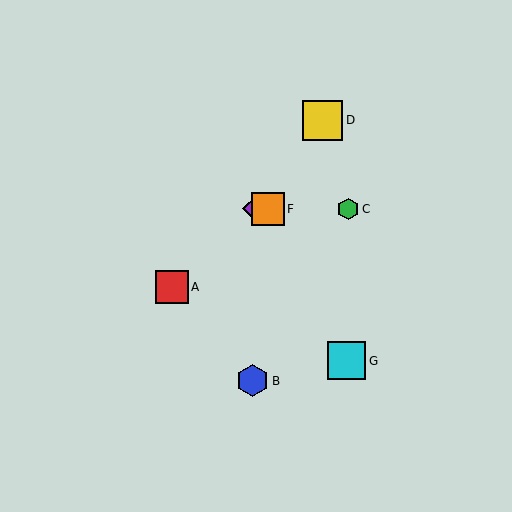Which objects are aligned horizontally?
Objects C, E, F are aligned horizontally.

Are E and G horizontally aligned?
No, E is at y≈209 and G is at y≈361.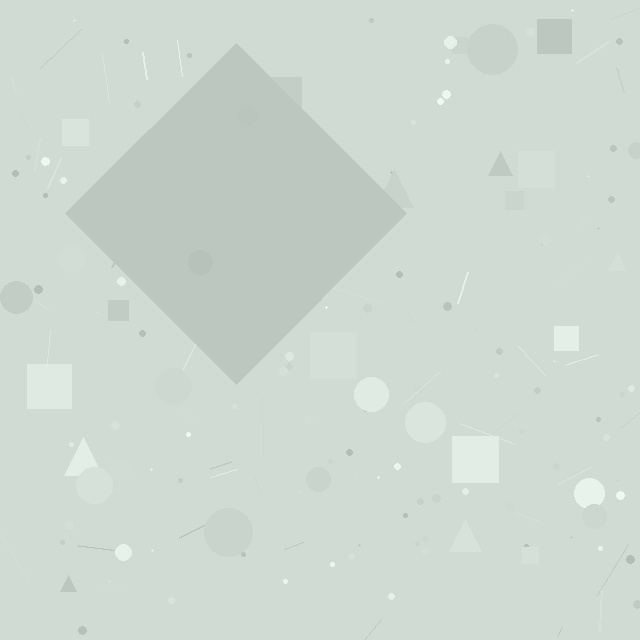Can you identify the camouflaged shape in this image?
The camouflaged shape is a diamond.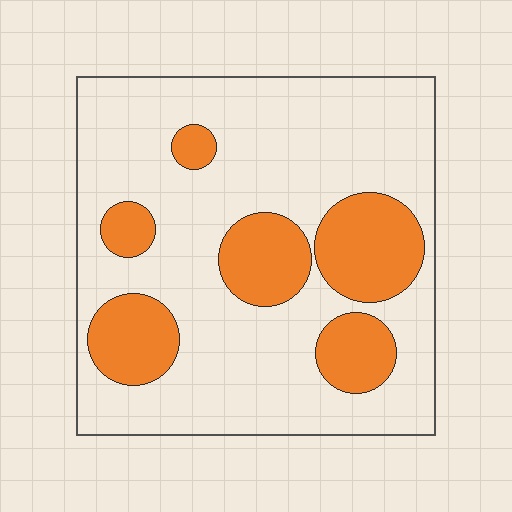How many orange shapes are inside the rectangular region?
6.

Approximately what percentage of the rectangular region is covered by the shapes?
Approximately 25%.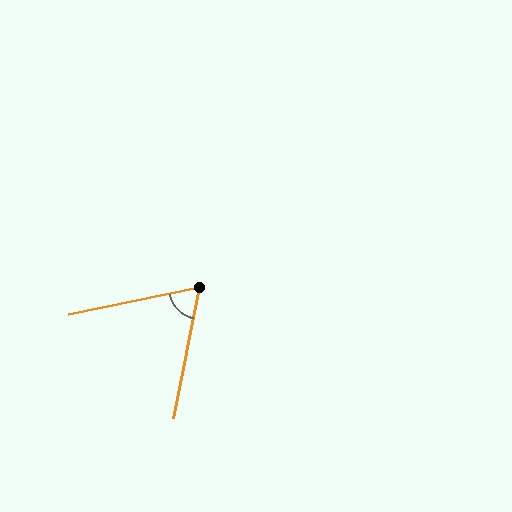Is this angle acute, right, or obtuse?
It is acute.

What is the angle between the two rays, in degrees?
Approximately 67 degrees.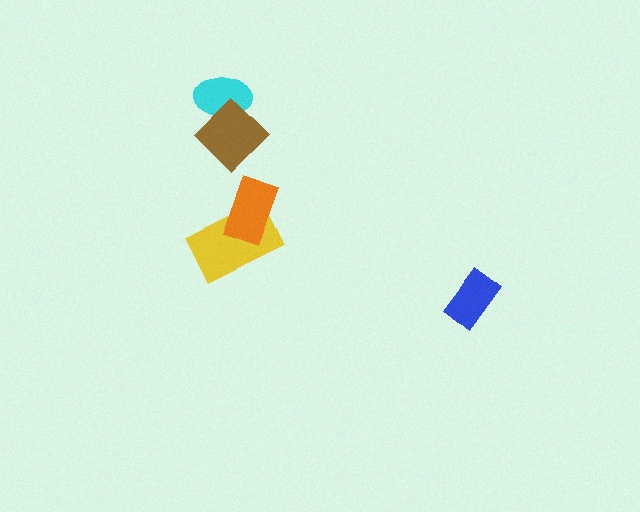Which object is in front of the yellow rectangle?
The orange rectangle is in front of the yellow rectangle.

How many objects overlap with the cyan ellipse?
1 object overlaps with the cyan ellipse.